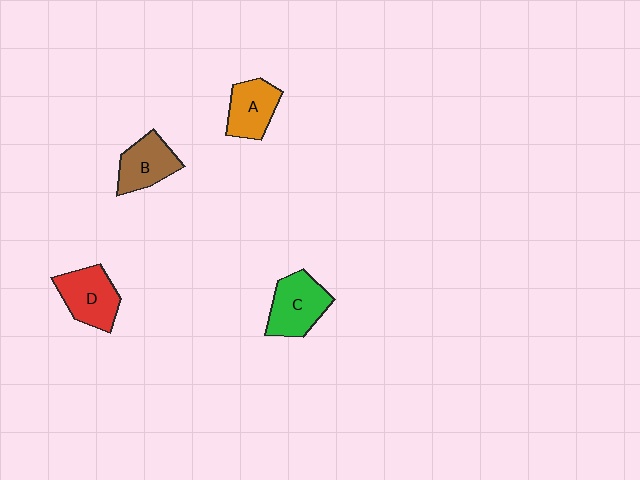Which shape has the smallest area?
Shape A (orange).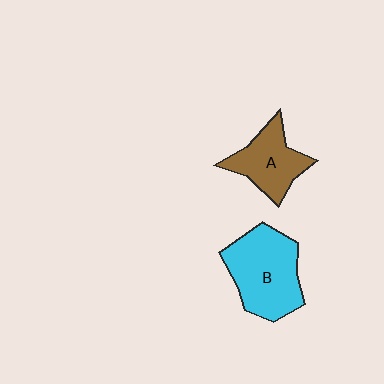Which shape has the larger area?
Shape B (cyan).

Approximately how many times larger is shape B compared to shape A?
Approximately 1.5 times.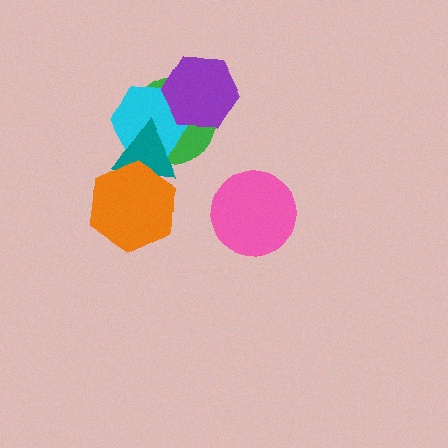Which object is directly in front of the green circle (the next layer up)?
The cyan hexagon is directly in front of the green circle.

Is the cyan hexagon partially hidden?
Yes, it is partially covered by another shape.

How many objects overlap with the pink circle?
0 objects overlap with the pink circle.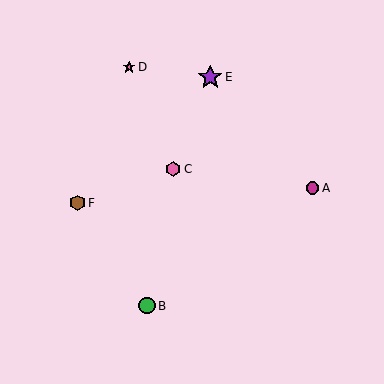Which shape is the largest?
The purple star (labeled E) is the largest.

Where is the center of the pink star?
The center of the pink star is at (129, 67).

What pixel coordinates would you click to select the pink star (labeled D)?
Click at (129, 67) to select the pink star D.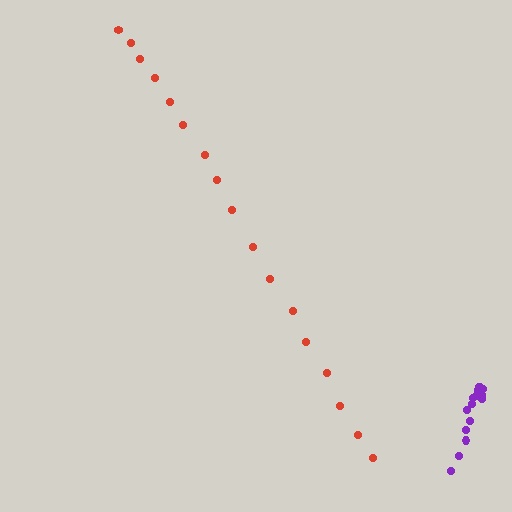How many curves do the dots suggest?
There are 2 distinct paths.